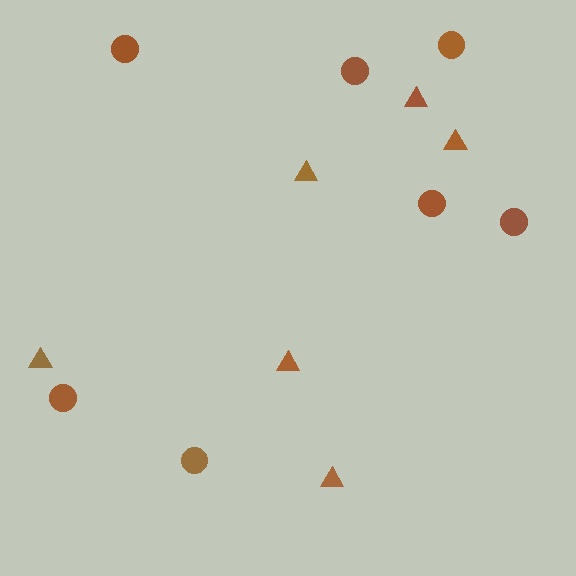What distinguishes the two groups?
There are 2 groups: one group of circles (7) and one group of triangles (6).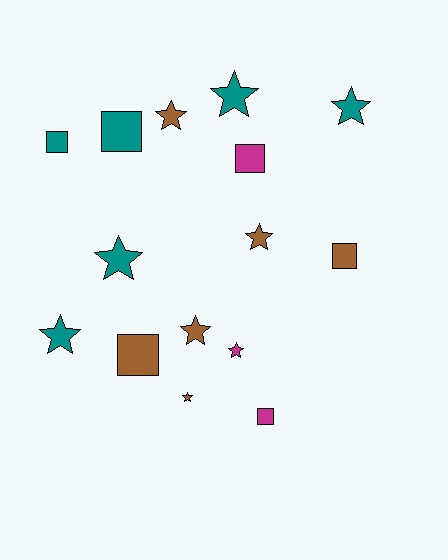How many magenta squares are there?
There are 2 magenta squares.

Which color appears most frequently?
Teal, with 6 objects.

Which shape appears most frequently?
Star, with 9 objects.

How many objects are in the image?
There are 15 objects.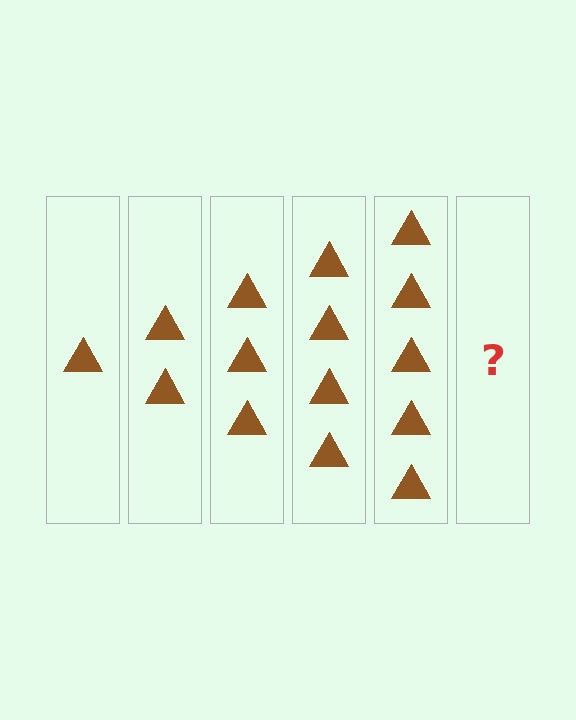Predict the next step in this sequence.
The next step is 6 triangles.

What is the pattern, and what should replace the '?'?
The pattern is that each step adds one more triangle. The '?' should be 6 triangles.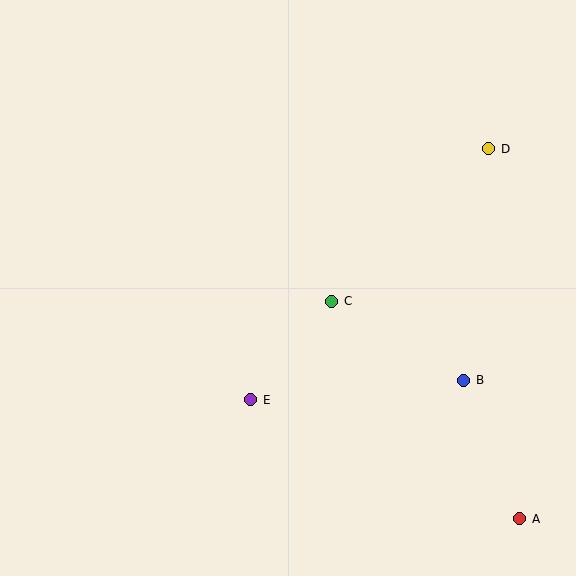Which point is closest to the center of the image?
Point C at (332, 301) is closest to the center.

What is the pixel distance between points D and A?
The distance between D and A is 372 pixels.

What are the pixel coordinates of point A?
Point A is at (520, 519).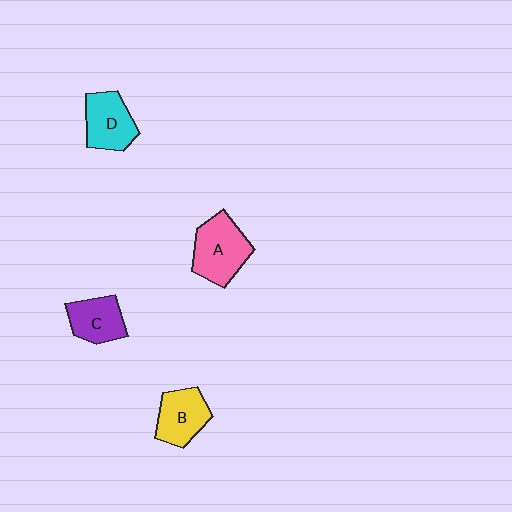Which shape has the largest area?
Shape A (pink).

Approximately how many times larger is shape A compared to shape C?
Approximately 1.4 times.